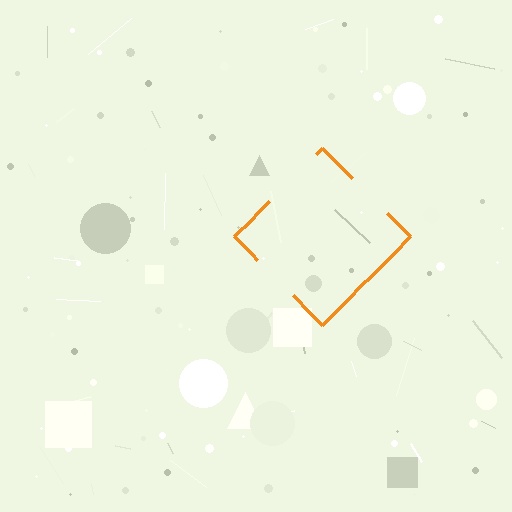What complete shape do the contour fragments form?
The contour fragments form a diamond.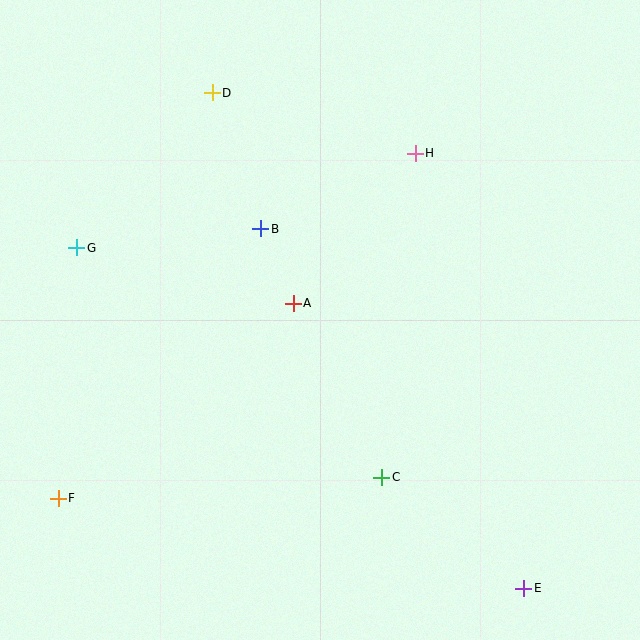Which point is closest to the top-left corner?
Point D is closest to the top-left corner.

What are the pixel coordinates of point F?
Point F is at (58, 498).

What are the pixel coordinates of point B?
Point B is at (261, 229).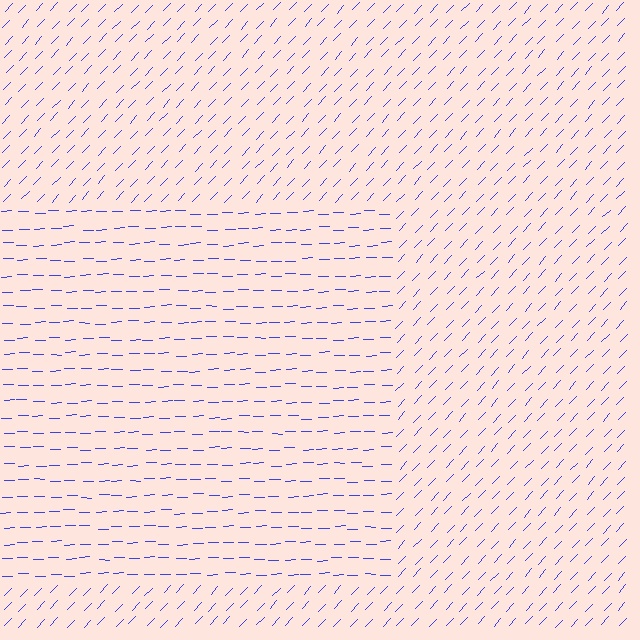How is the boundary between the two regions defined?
The boundary is defined purely by a change in line orientation (approximately 45 degrees difference). All lines are the same color and thickness.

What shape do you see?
I see a rectangle.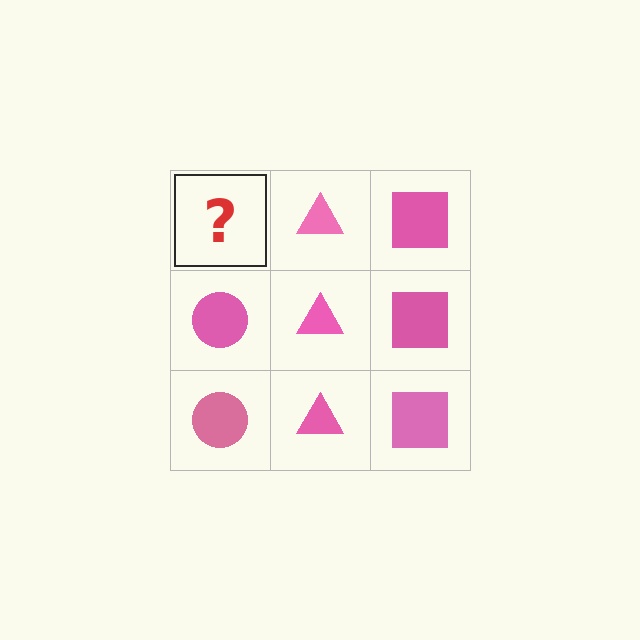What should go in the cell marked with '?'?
The missing cell should contain a pink circle.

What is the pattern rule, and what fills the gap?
The rule is that each column has a consistent shape. The gap should be filled with a pink circle.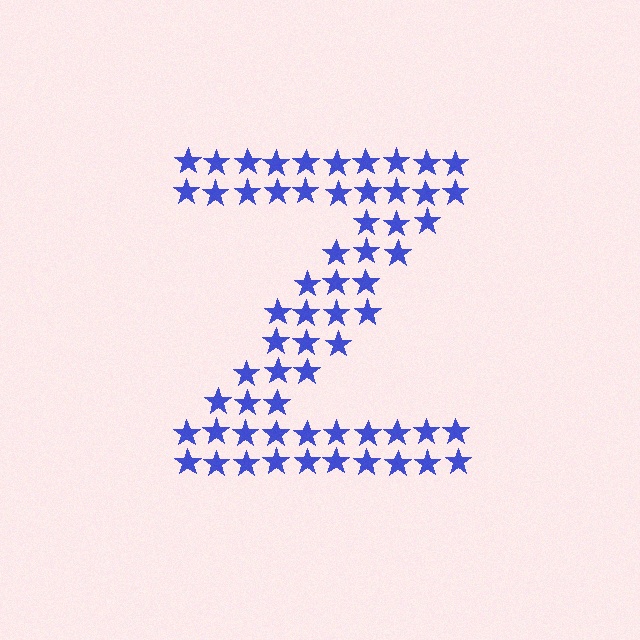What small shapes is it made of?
It is made of small stars.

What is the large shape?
The large shape is the letter Z.